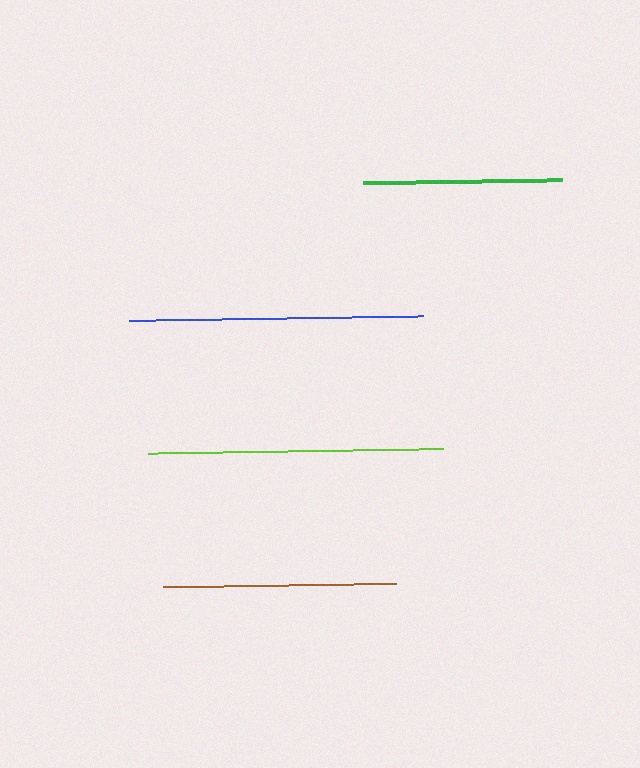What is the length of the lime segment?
The lime segment is approximately 296 pixels long.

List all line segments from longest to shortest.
From longest to shortest: lime, blue, brown, green.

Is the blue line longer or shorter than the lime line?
The lime line is longer than the blue line.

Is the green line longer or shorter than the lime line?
The lime line is longer than the green line.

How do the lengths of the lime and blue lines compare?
The lime and blue lines are approximately the same length.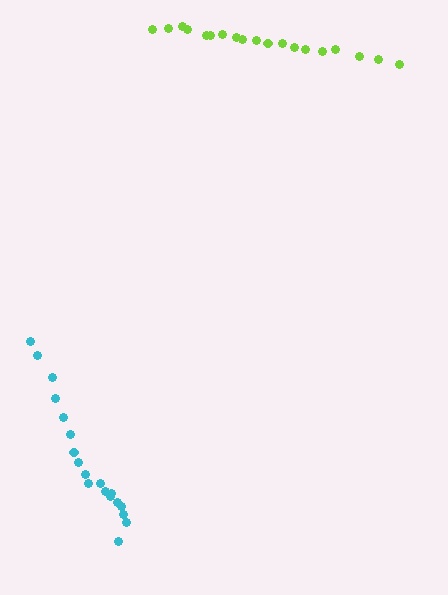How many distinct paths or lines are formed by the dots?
There are 2 distinct paths.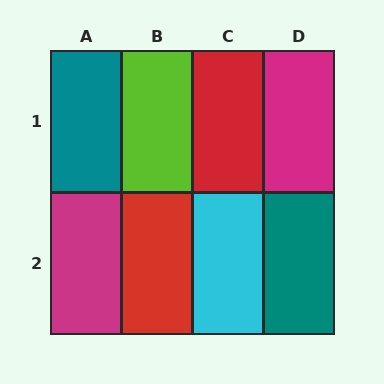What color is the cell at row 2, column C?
Cyan.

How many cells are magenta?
2 cells are magenta.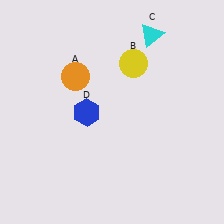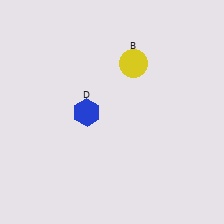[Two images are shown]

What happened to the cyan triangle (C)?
The cyan triangle (C) was removed in Image 2. It was in the top-right area of Image 1.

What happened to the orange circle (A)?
The orange circle (A) was removed in Image 2. It was in the top-left area of Image 1.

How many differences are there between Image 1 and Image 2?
There are 2 differences between the two images.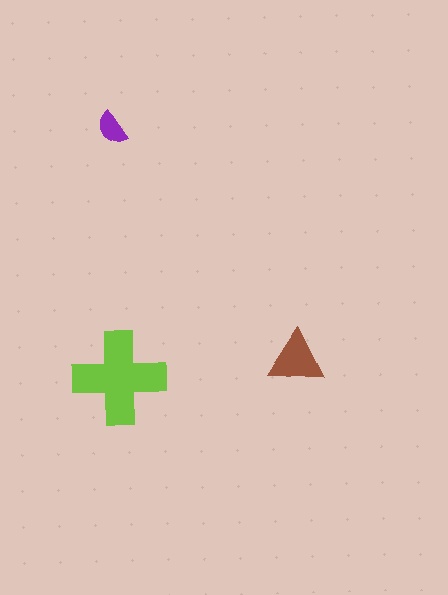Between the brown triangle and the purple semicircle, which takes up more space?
The brown triangle.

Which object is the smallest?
The purple semicircle.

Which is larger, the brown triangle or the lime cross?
The lime cross.